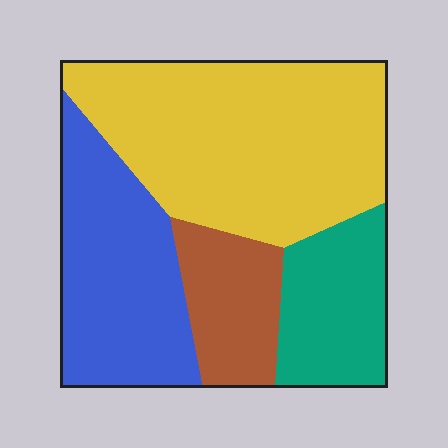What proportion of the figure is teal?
Teal takes up less than a quarter of the figure.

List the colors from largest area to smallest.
From largest to smallest: yellow, blue, teal, brown.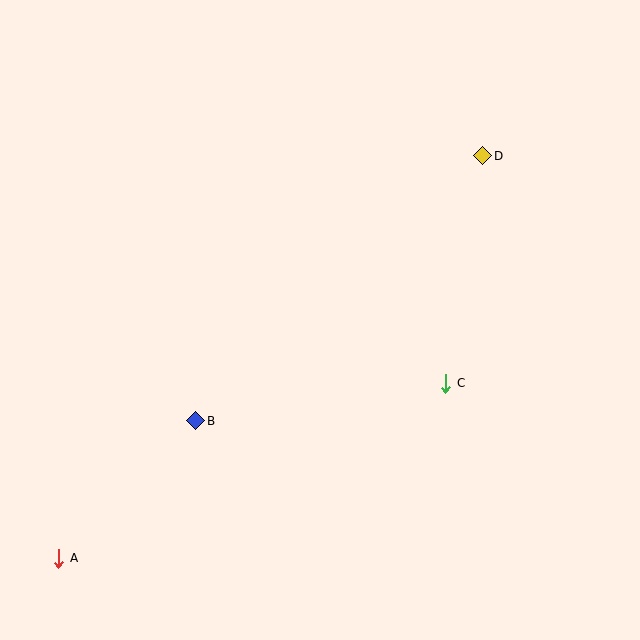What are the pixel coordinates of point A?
Point A is at (59, 558).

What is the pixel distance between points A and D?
The distance between A and D is 584 pixels.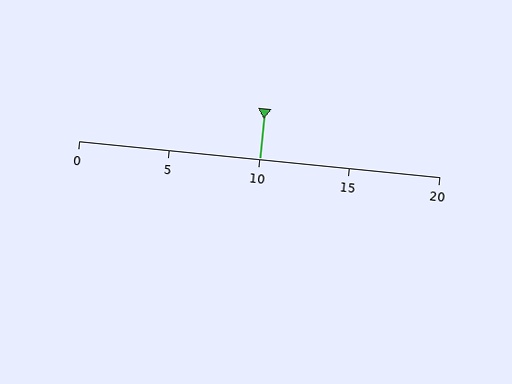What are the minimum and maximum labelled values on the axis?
The axis runs from 0 to 20.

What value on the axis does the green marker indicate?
The marker indicates approximately 10.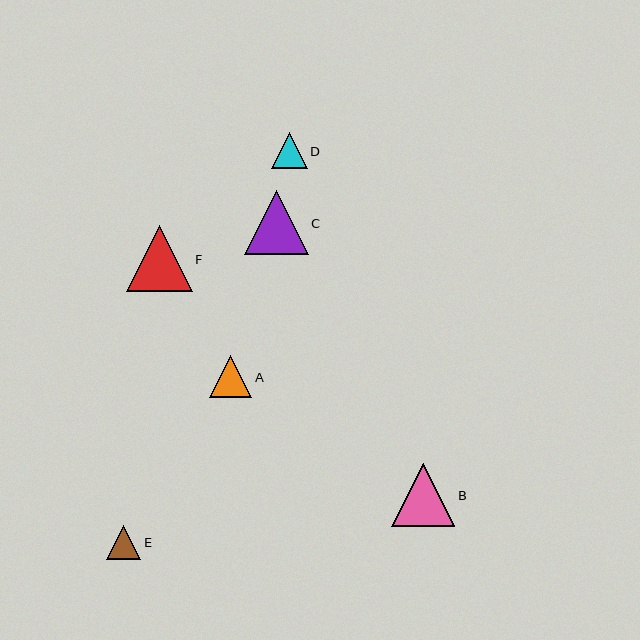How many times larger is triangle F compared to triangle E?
Triangle F is approximately 1.9 times the size of triangle E.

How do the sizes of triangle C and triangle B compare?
Triangle C and triangle B are approximately the same size.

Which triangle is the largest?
Triangle F is the largest with a size of approximately 66 pixels.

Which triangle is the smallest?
Triangle E is the smallest with a size of approximately 34 pixels.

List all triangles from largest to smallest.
From largest to smallest: F, C, B, A, D, E.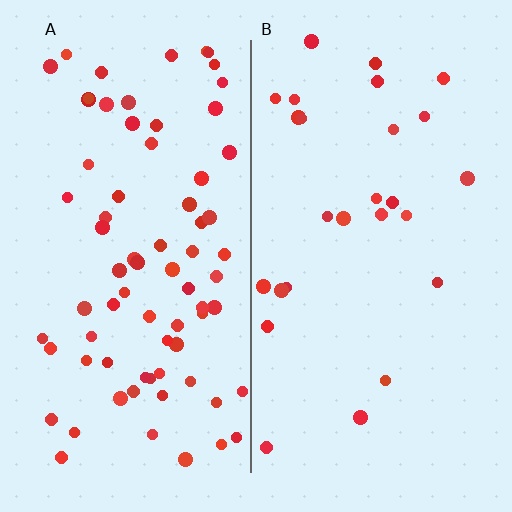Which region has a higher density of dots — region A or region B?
A (the left).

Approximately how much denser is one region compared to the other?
Approximately 2.8× — region A over region B.